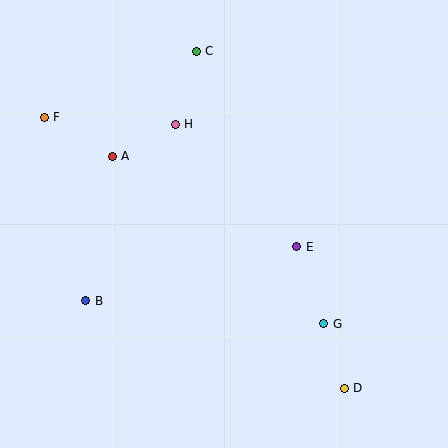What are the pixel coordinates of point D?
Point D is at (344, 388).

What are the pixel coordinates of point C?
Point C is at (196, 51).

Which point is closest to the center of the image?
Point E at (297, 247) is closest to the center.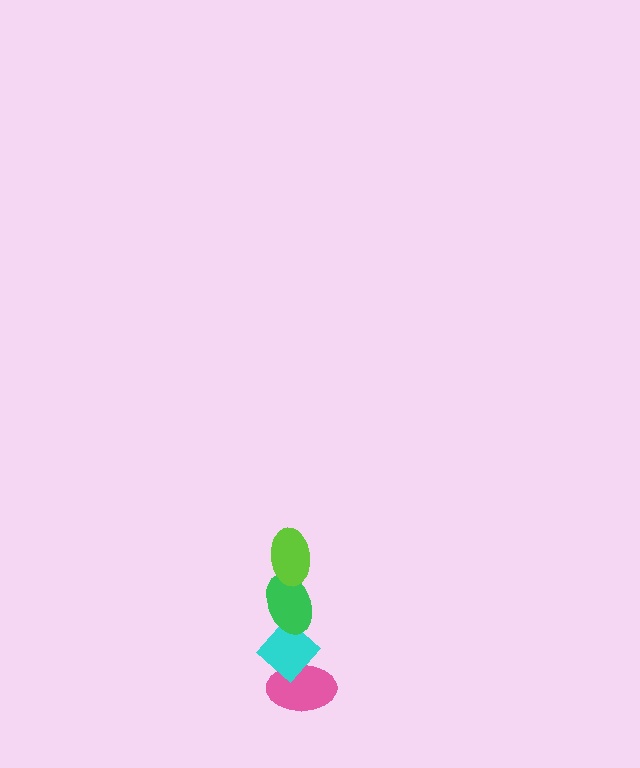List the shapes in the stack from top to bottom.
From top to bottom: the lime ellipse, the green ellipse, the cyan diamond, the pink ellipse.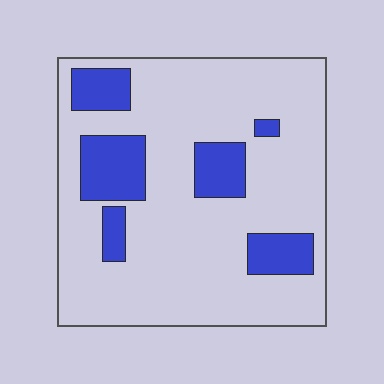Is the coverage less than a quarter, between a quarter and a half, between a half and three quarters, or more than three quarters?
Less than a quarter.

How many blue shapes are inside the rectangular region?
6.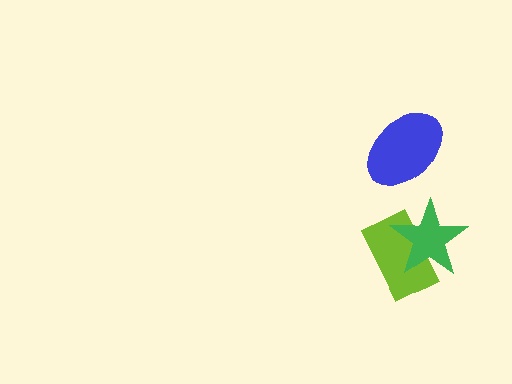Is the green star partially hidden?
No, no other shape covers it.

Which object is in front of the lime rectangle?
The green star is in front of the lime rectangle.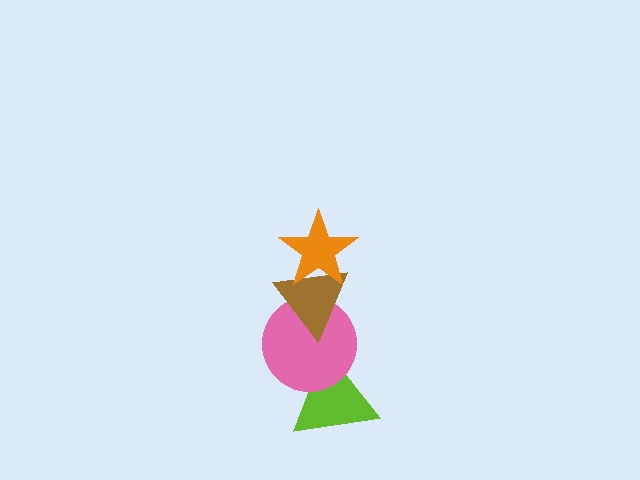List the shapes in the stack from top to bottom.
From top to bottom: the orange star, the brown triangle, the pink circle, the lime triangle.